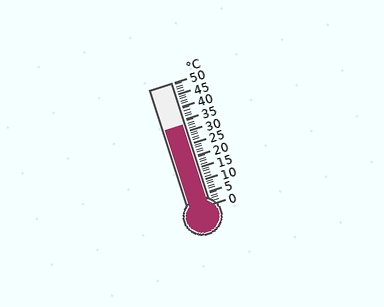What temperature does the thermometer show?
The thermometer shows approximately 33°C.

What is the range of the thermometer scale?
The thermometer scale ranges from 0°C to 50°C.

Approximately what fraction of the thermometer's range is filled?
The thermometer is filled to approximately 65% of its range.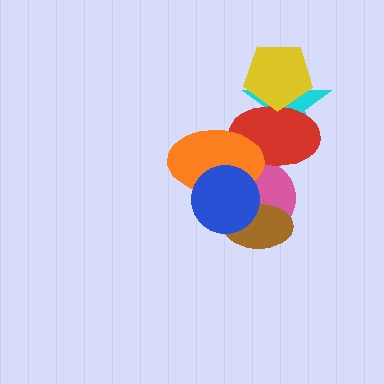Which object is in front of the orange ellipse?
The blue circle is in front of the orange ellipse.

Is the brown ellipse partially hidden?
Yes, it is partially covered by another shape.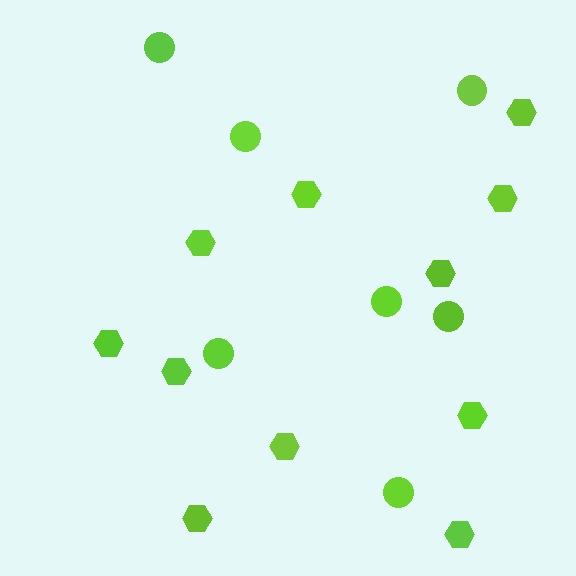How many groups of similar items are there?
There are 2 groups: one group of hexagons (11) and one group of circles (7).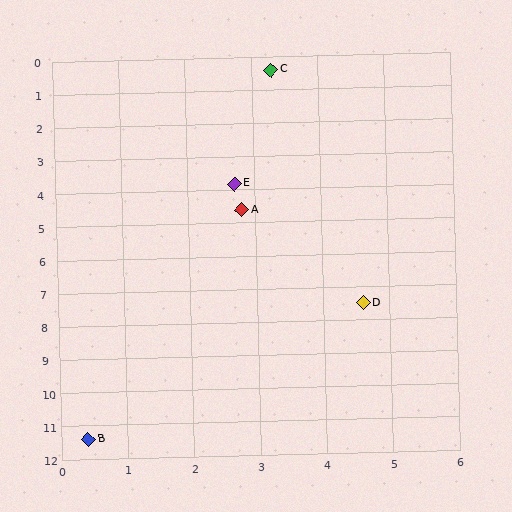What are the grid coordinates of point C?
Point C is at approximately (3.3, 0.4).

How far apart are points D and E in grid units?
Points D and E are about 4.2 grid units apart.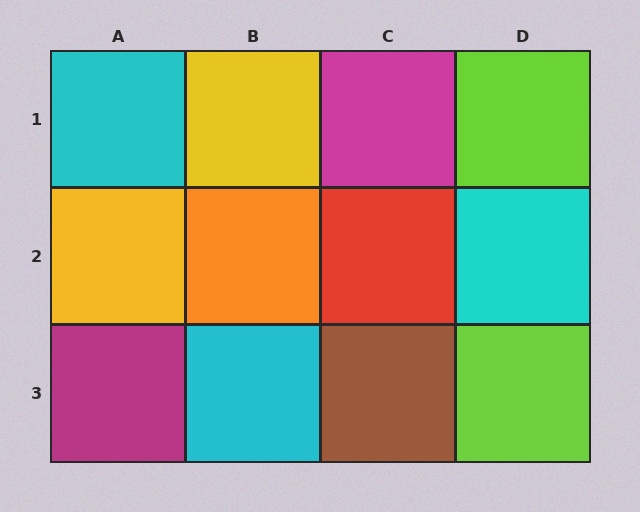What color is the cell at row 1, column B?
Yellow.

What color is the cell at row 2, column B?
Orange.